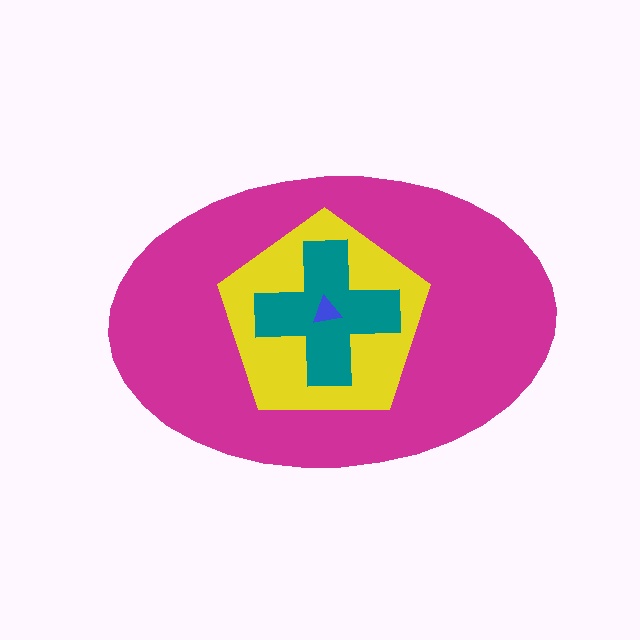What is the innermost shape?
The blue triangle.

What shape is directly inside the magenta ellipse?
The yellow pentagon.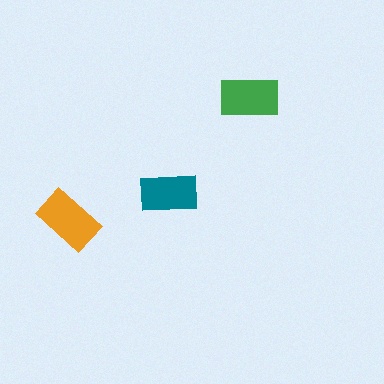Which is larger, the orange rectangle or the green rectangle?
The orange one.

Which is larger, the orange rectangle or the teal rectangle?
The orange one.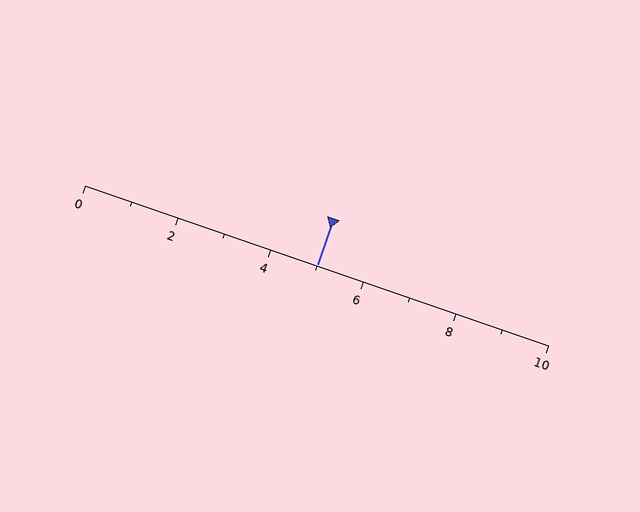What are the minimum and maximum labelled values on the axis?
The axis runs from 0 to 10.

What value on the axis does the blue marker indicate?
The marker indicates approximately 5.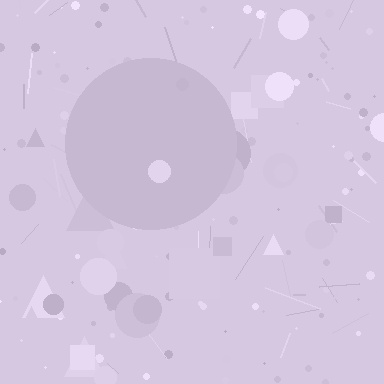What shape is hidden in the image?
A circle is hidden in the image.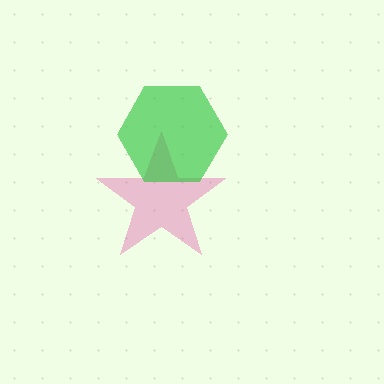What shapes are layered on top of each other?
The layered shapes are: a pink star, a green hexagon.